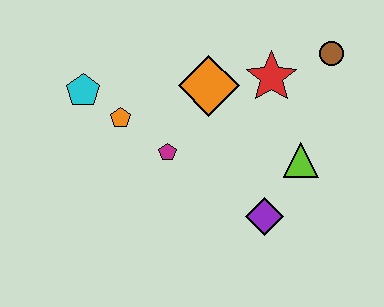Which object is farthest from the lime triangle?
The cyan pentagon is farthest from the lime triangle.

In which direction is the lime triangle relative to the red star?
The lime triangle is below the red star.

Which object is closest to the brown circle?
The red star is closest to the brown circle.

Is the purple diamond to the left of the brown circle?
Yes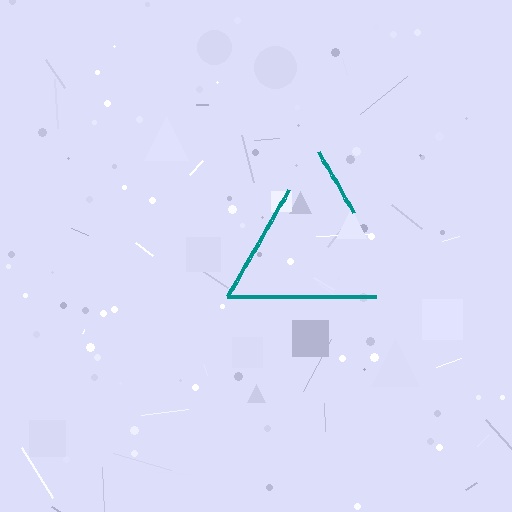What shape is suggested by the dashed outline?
The dashed outline suggests a triangle.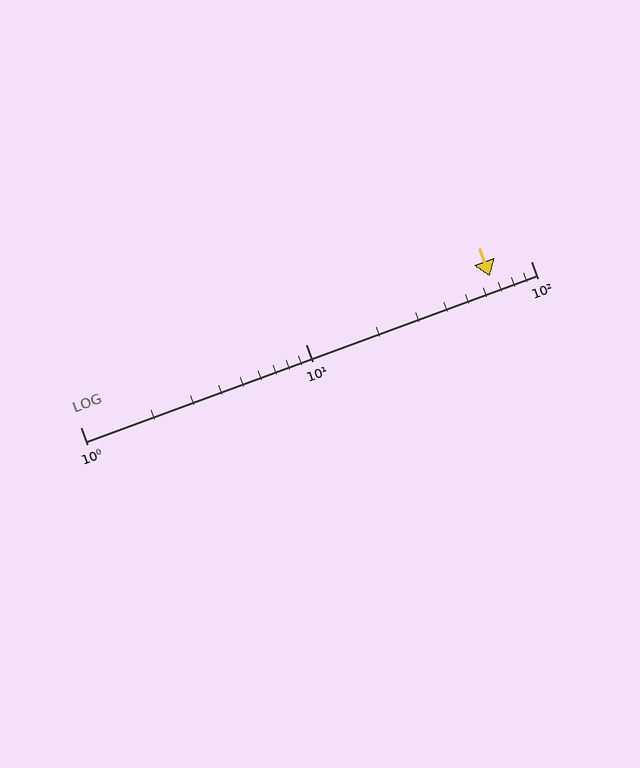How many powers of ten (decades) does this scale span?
The scale spans 2 decades, from 1 to 100.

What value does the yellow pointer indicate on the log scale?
The pointer indicates approximately 66.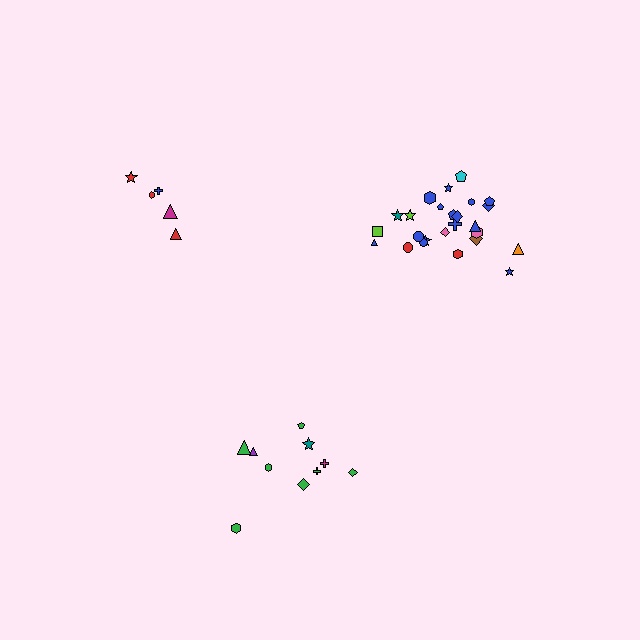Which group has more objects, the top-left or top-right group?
The top-right group.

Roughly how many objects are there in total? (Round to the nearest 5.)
Roughly 40 objects in total.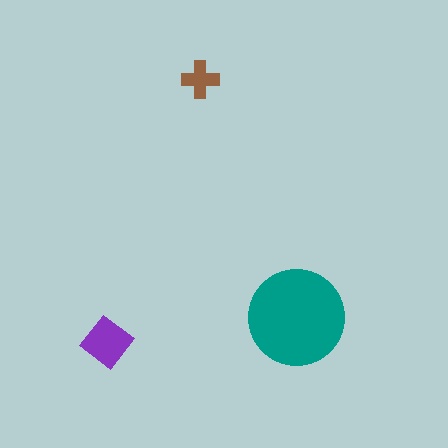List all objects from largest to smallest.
The teal circle, the purple diamond, the brown cross.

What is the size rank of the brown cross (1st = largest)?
3rd.